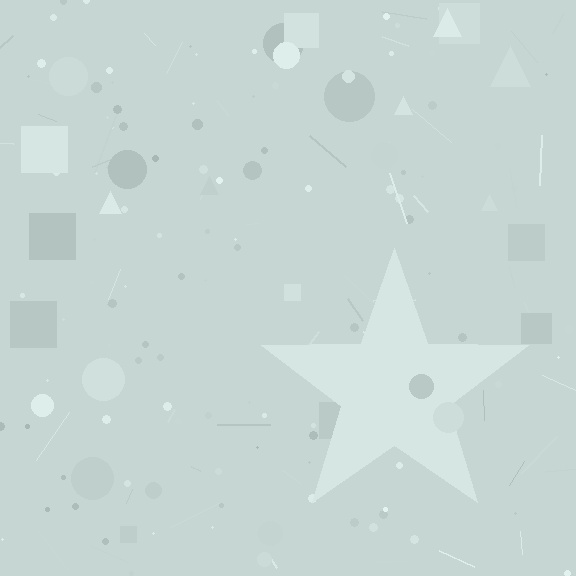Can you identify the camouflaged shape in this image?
The camouflaged shape is a star.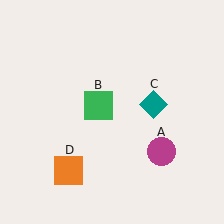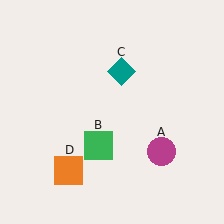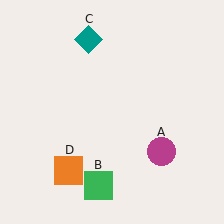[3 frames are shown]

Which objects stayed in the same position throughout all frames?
Magenta circle (object A) and orange square (object D) remained stationary.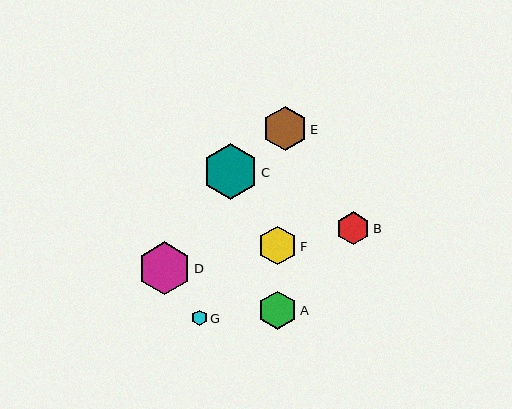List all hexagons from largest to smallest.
From largest to smallest: C, D, E, F, A, B, G.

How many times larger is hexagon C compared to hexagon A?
Hexagon C is approximately 1.4 times the size of hexagon A.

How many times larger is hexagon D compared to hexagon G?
Hexagon D is approximately 3.4 times the size of hexagon G.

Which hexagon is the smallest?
Hexagon G is the smallest with a size of approximately 16 pixels.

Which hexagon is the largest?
Hexagon C is the largest with a size of approximately 56 pixels.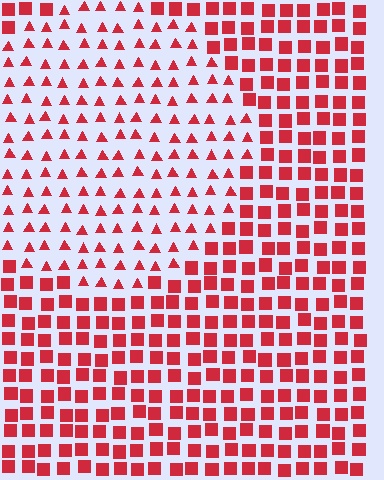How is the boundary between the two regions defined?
The boundary is defined by a change in element shape: triangles inside vs. squares outside. All elements share the same color and spacing.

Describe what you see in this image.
The image is filled with small red elements arranged in a uniform grid. A circle-shaped region contains triangles, while the surrounding area contains squares. The boundary is defined purely by the change in element shape.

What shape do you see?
I see a circle.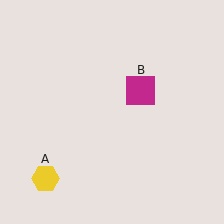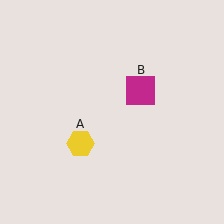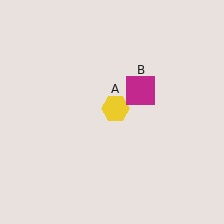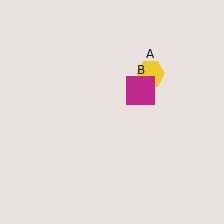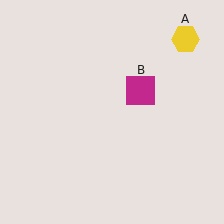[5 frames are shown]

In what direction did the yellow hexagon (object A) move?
The yellow hexagon (object A) moved up and to the right.